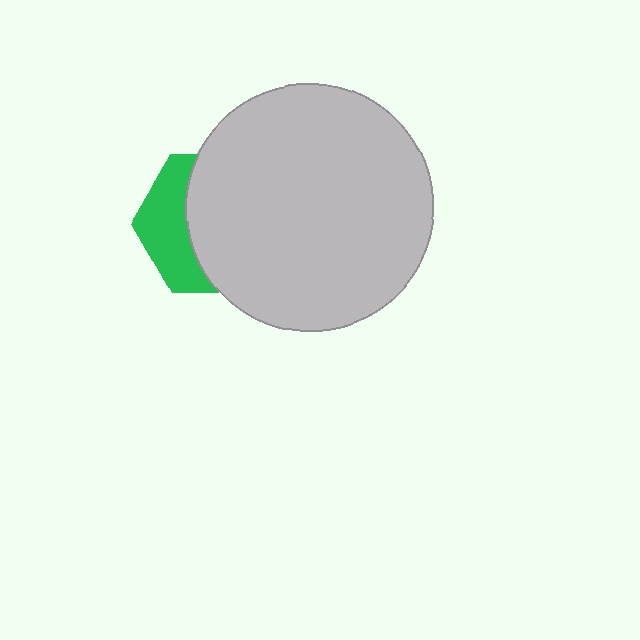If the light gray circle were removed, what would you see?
You would see the complete green hexagon.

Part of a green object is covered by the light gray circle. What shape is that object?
It is a hexagon.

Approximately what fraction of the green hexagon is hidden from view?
Roughly 64% of the green hexagon is hidden behind the light gray circle.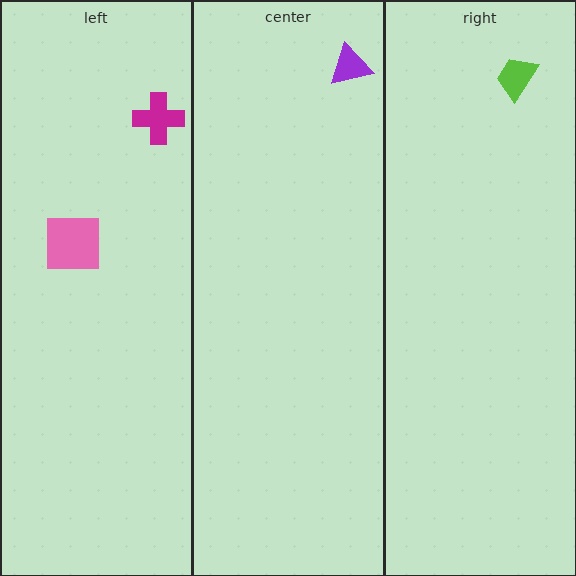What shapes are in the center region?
The purple triangle.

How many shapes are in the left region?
2.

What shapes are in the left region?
The pink square, the magenta cross.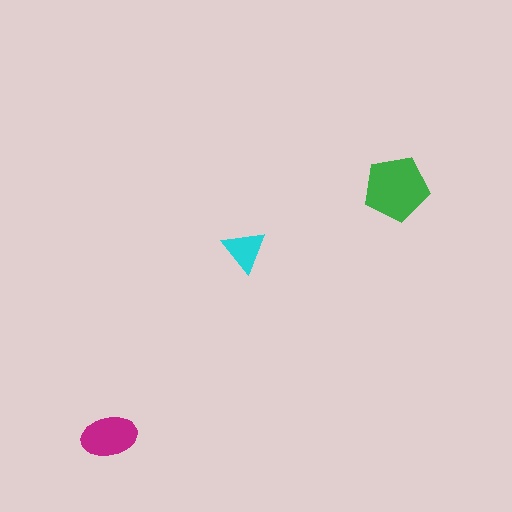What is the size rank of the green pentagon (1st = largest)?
1st.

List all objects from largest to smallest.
The green pentagon, the magenta ellipse, the cyan triangle.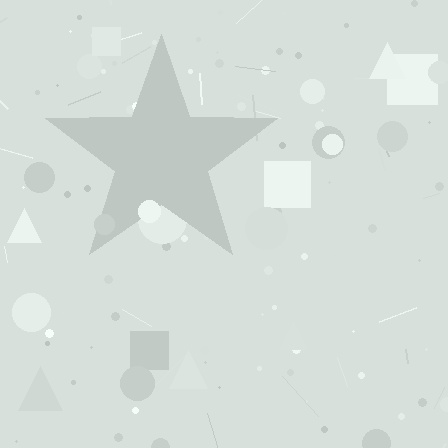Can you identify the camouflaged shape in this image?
The camouflaged shape is a star.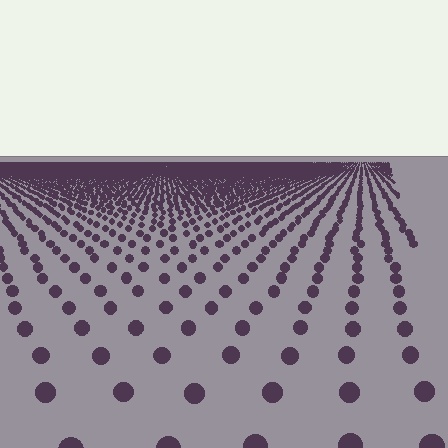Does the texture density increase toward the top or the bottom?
Density increases toward the top.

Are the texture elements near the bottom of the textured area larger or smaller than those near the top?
Larger. Near the bottom, elements are closer to the viewer and appear at a bigger on-screen size.